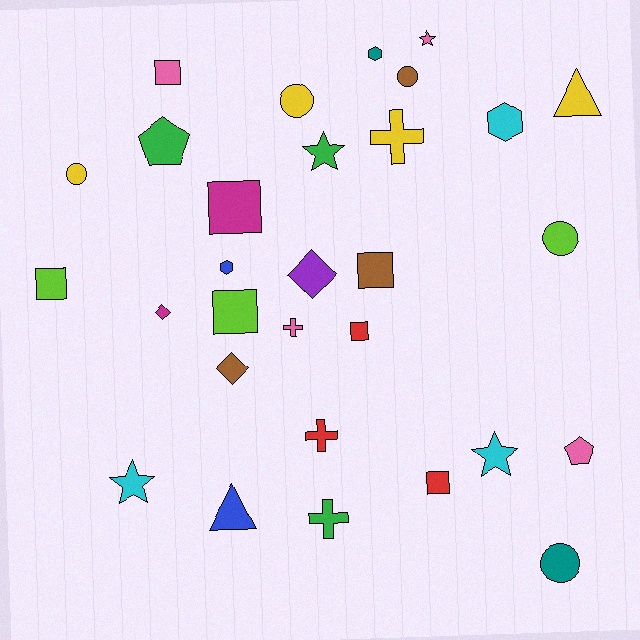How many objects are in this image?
There are 30 objects.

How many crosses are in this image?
There are 4 crosses.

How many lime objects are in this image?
There are 3 lime objects.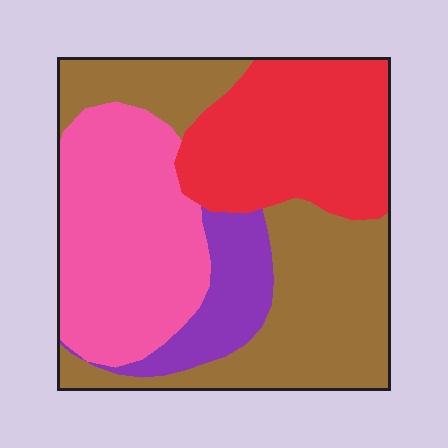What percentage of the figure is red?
Red takes up about one quarter (1/4) of the figure.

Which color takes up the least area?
Purple, at roughly 10%.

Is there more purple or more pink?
Pink.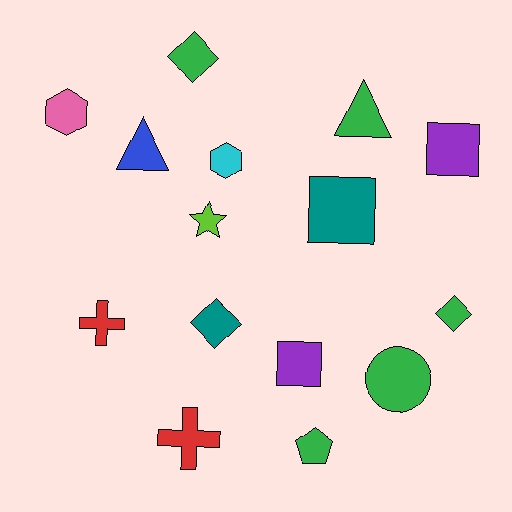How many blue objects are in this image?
There is 1 blue object.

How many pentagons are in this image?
There is 1 pentagon.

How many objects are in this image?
There are 15 objects.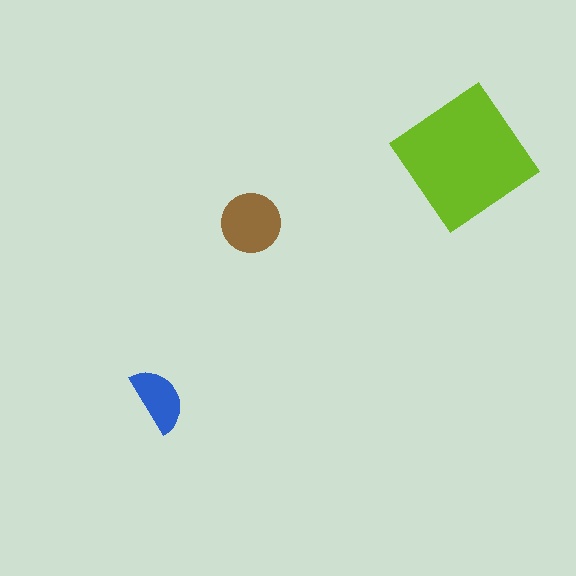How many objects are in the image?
There are 3 objects in the image.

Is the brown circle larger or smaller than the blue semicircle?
Larger.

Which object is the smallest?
The blue semicircle.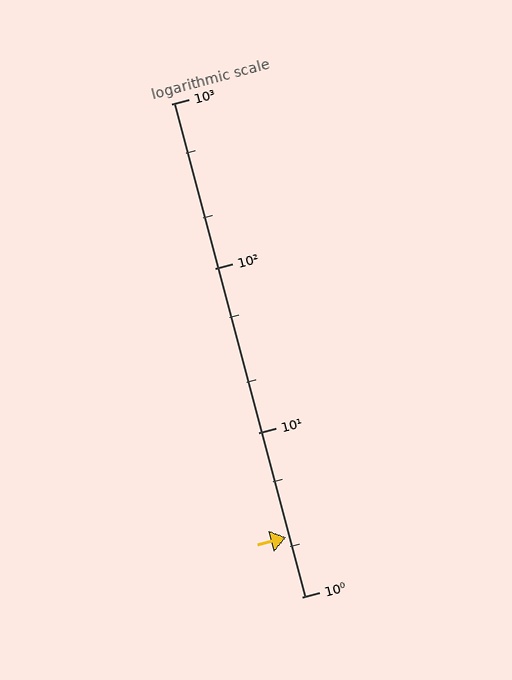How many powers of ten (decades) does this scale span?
The scale spans 3 decades, from 1 to 1000.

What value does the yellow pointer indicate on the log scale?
The pointer indicates approximately 2.3.